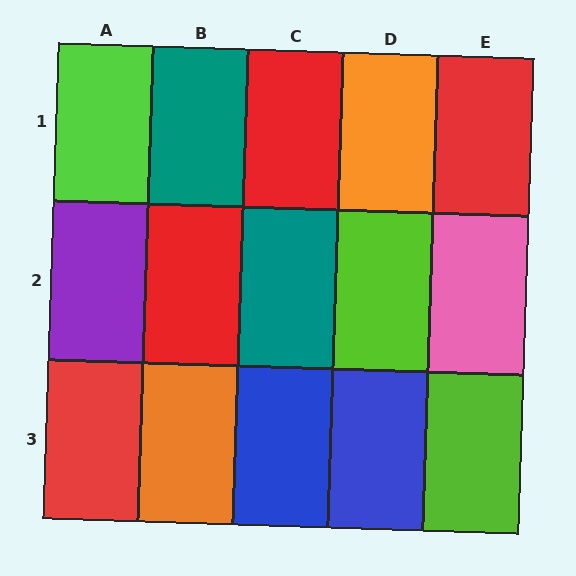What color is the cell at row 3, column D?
Blue.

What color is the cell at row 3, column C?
Blue.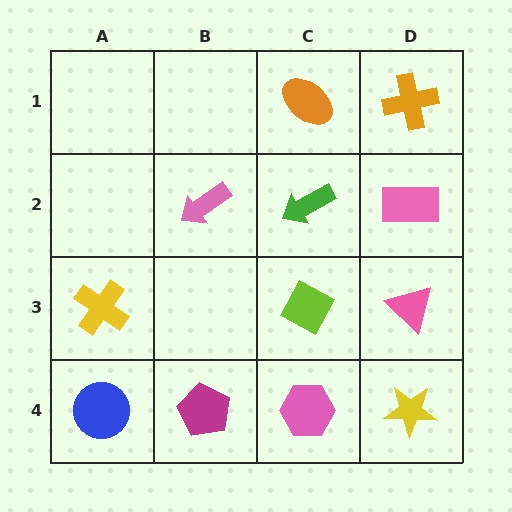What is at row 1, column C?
An orange ellipse.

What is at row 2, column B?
A pink arrow.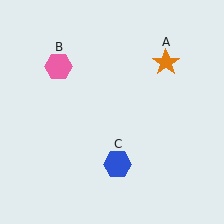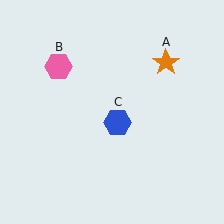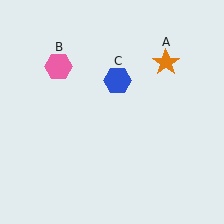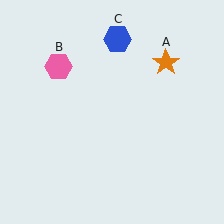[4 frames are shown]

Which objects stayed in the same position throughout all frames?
Orange star (object A) and pink hexagon (object B) remained stationary.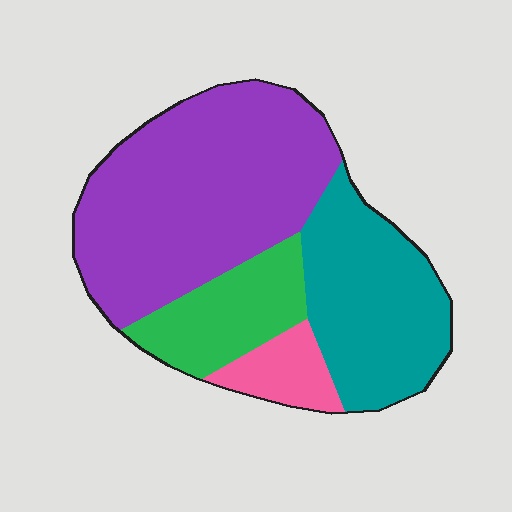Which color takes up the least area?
Pink, at roughly 10%.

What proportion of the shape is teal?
Teal covers roughly 30% of the shape.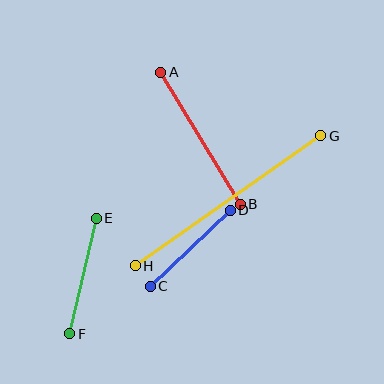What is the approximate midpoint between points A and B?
The midpoint is at approximately (201, 138) pixels.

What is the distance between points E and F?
The distance is approximately 119 pixels.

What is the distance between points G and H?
The distance is approximately 227 pixels.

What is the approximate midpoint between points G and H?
The midpoint is at approximately (228, 201) pixels.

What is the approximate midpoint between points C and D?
The midpoint is at approximately (190, 248) pixels.